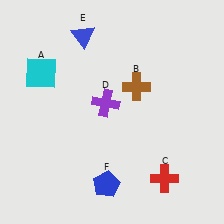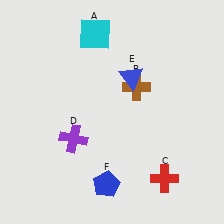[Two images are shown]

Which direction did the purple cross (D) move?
The purple cross (D) moved down.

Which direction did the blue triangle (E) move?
The blue triangle (E) moved right.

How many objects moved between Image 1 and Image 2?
3 objects moved between the two images.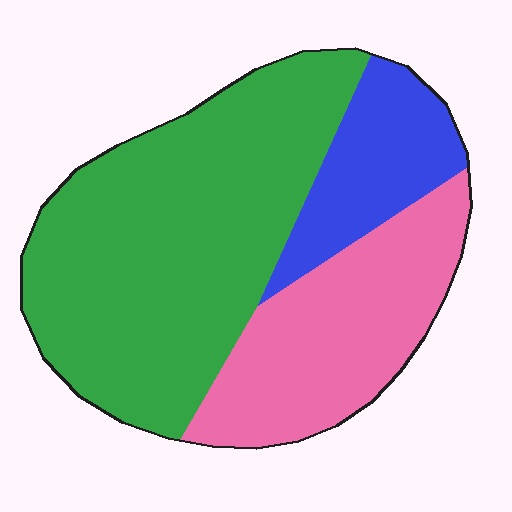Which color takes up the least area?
Blue, at roughly 15%.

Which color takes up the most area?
Green, at roughly 55%.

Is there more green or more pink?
Green.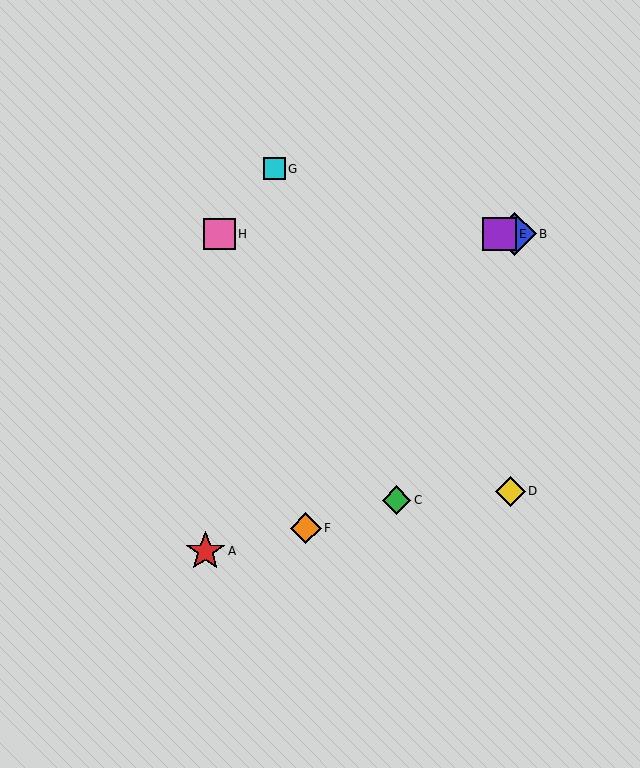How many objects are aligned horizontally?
3 objects (B, E, H) are aligned horizontally.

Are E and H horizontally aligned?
Yes, both are at y≈234.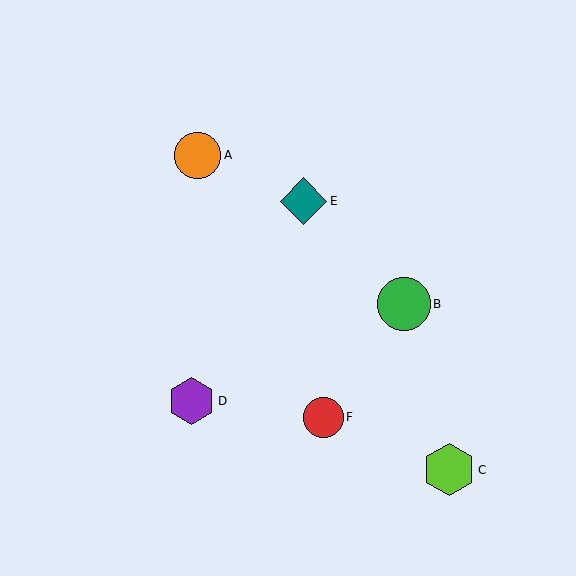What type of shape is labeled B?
Shape B is a green circle.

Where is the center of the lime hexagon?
The center of the lime hexagon is at (449, 470).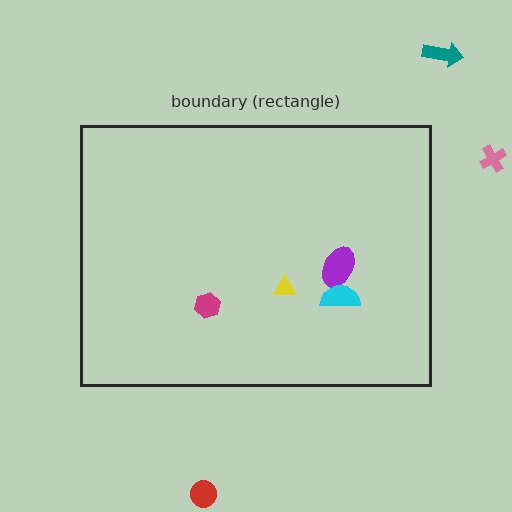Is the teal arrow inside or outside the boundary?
Outside.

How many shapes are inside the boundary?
4 inside, 3 outside.